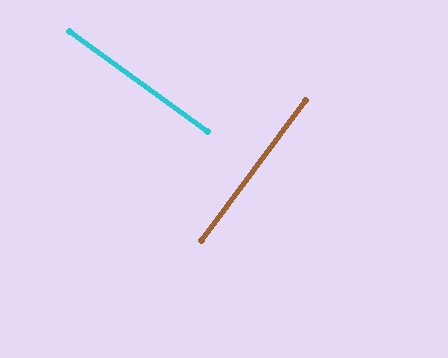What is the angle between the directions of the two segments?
Approximately 90 degrees.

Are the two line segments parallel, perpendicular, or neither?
Perpendicular — they meet at approximately 90°.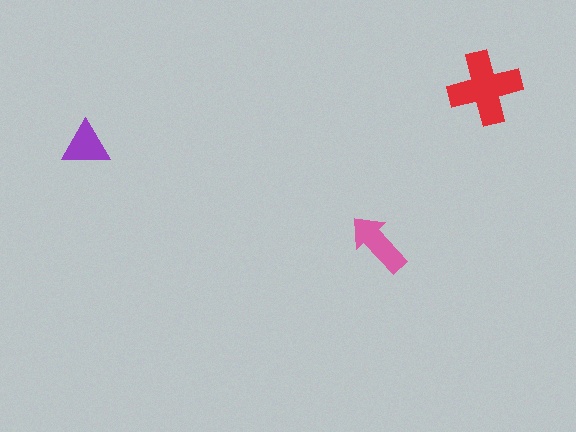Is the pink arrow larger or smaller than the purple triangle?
Larger.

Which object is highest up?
The red cross is topmost.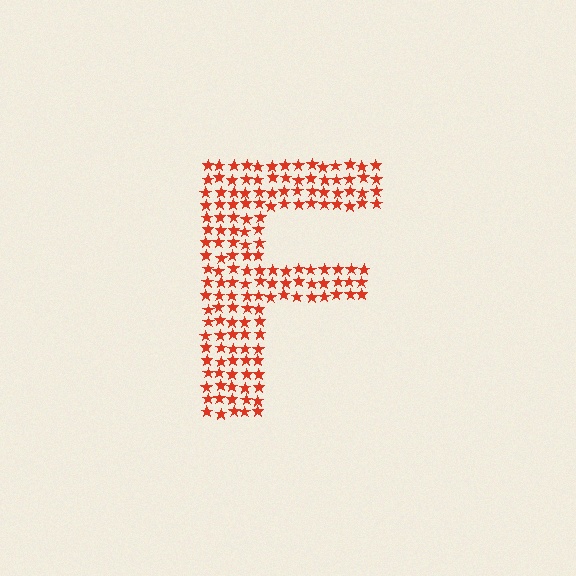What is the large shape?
The large shape is the letter F.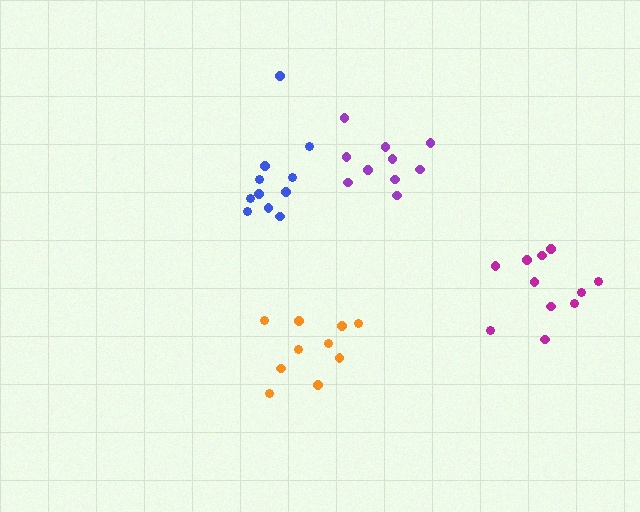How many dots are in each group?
Group 1: 10 dots, Group 2: 11 dots, Group 3: 10 dots, Group 4: 11 dots (42 total).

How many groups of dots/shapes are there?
There are 4 groups.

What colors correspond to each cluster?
The clusters are colored: purple, blue, orange, magenta.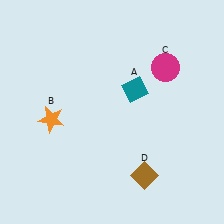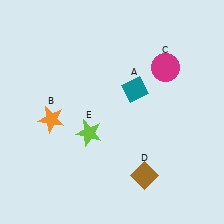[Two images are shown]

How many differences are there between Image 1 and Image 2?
There is 1 difference between the two images.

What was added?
A lime star (E) was added in Image 2.